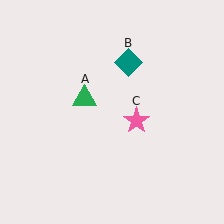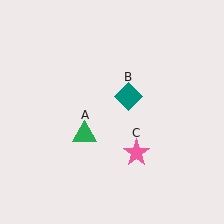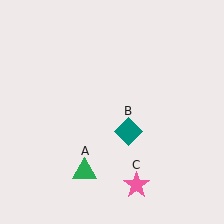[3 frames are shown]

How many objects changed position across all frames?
3 objects changed position: green triangle (object A), teal diamond (object B), pink star (object C).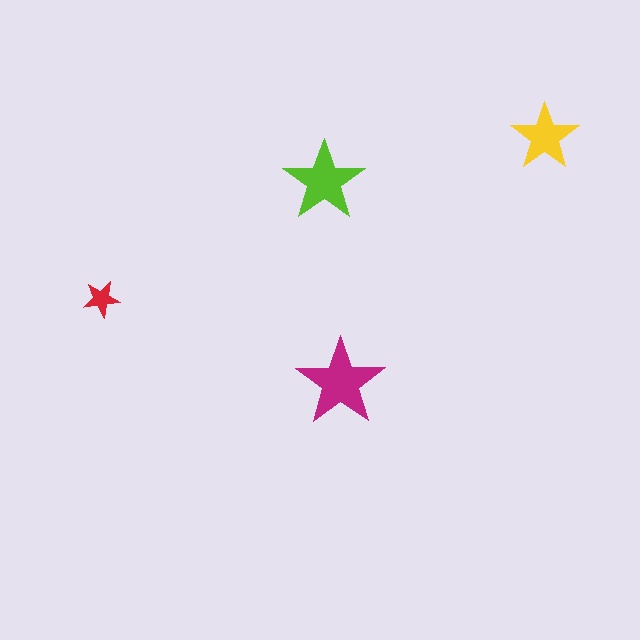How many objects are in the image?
There are 4 objects in the image.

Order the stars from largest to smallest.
the magenta one, the lime one, the yellow one, the red one.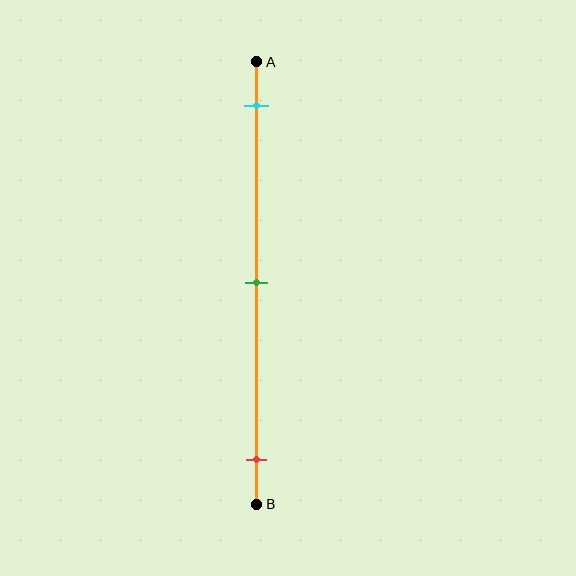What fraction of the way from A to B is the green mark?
The green mark is approximately 50% (0.5) of the way from A to B.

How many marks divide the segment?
There are 3 marks dividing the segment.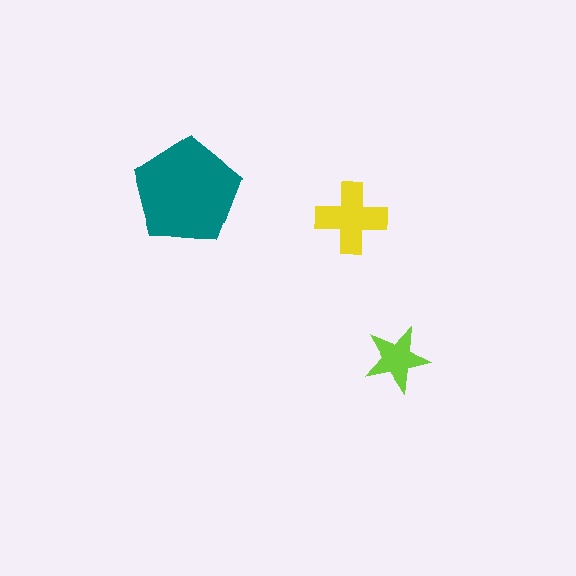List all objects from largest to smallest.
The teal pentagon, the yellow cross, the lime star.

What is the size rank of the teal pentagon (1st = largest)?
1st.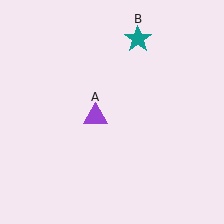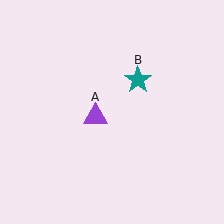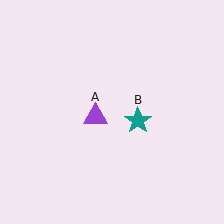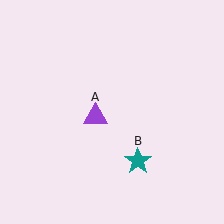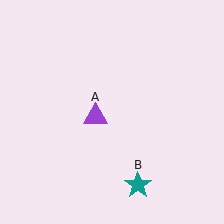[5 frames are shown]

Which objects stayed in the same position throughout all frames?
Purple triangle (object A) remained stationary.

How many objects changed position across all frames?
1 object changed position: teal star (object B).